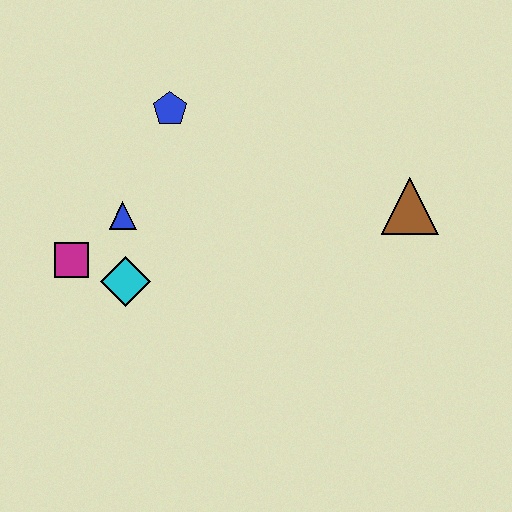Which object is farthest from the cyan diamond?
The brown triangle is farthest from the cyan diamond.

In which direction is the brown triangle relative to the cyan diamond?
The brown triangle is to the right of the cyan diamond.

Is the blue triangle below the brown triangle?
Yes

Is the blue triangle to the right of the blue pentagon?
No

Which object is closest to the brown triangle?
The blue pentagon is closest to the brown triangle.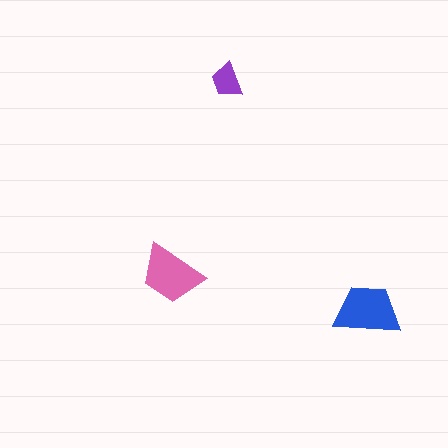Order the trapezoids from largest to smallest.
the blue one, the pink one, the purple one.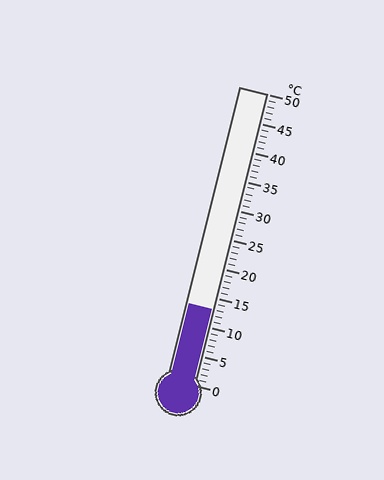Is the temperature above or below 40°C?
The temperature is below 40°C.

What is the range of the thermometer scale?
The thermometer scale ranges from 0°C to 50°C.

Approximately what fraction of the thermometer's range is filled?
The thermometer is filled to approximately 25% of its range.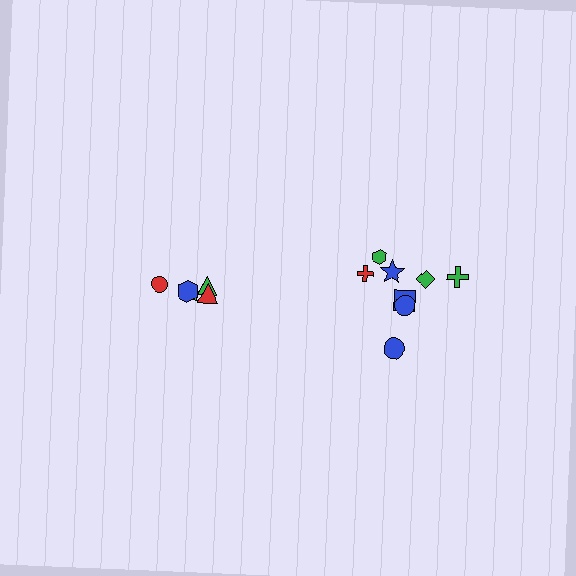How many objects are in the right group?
There are 8 objects.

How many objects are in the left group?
There are 5 objects.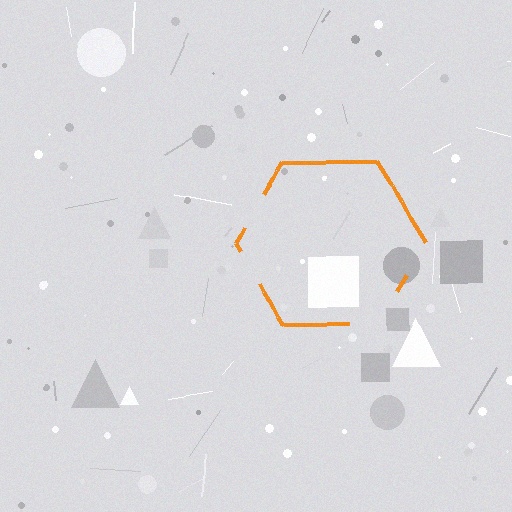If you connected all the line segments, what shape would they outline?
They would outline a hexagon.